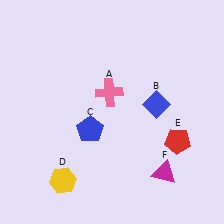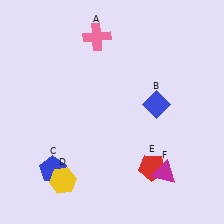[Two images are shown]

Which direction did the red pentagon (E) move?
The red pentagon (E) moved down.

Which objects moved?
The objects that moved are: the pink cross (A), the blue pentagon (C), the red pentagon (E).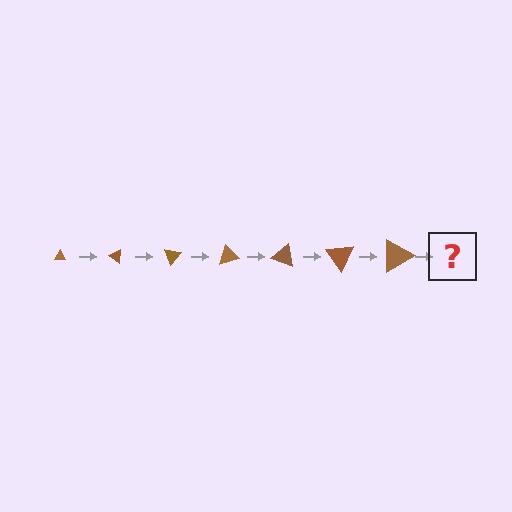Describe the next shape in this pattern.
It should be a triangle, larger than the previous one and rotated 245 degrees from the start.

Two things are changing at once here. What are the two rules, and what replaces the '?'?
The two rules are that the triangle grows larger each step and it rotates 35 degrees each step. The '?' should be a triangle, larger than the previous one and rotated 245 degrees from the start.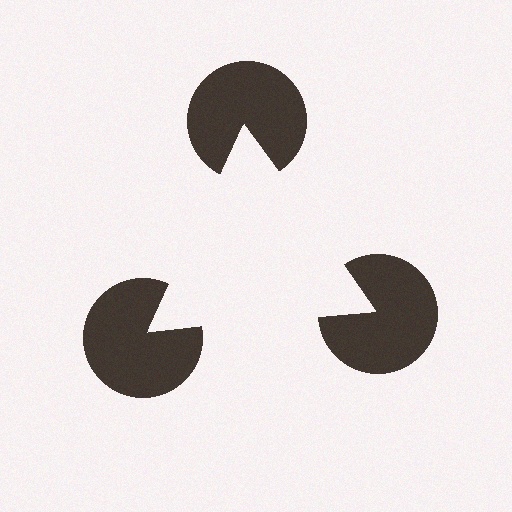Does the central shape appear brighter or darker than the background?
It typically appears slightly brighter than the background, even though no actual brightness change is drawn.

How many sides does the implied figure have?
3 sides.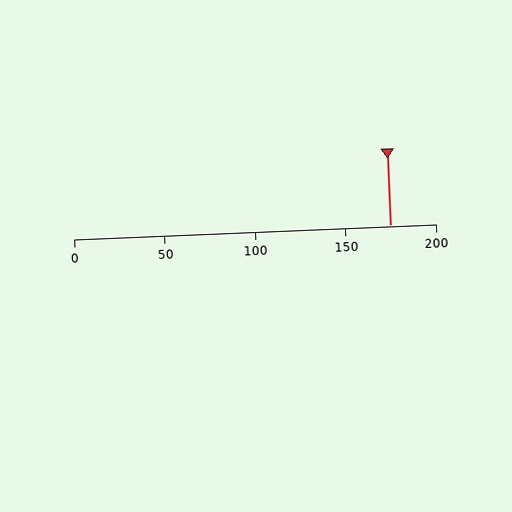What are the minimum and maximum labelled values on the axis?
The axis runs from 0 to 200.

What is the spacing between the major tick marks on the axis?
The major ticks are spaced 50 apart.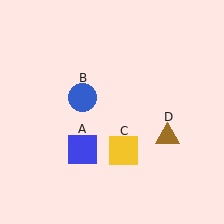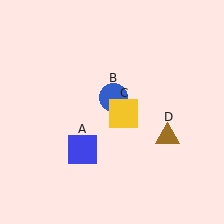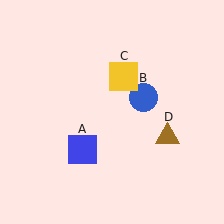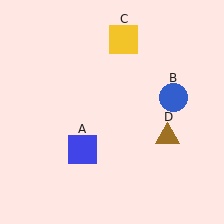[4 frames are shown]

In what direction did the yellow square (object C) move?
The yellow square (object C) moved up.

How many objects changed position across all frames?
2 objects changed position: blue circle (object B), yellow square (object C).